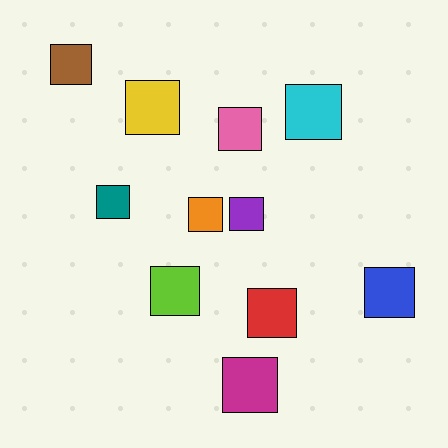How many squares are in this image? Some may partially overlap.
There are 11 squares.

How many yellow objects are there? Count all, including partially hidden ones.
There is 1 yellow object.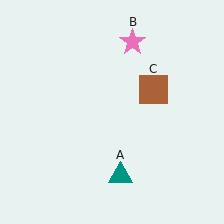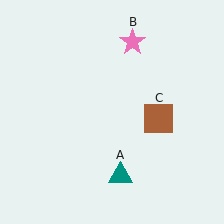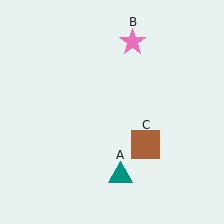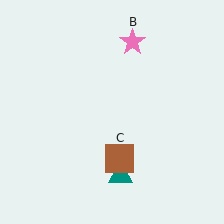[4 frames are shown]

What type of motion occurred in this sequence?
The brown square (object C) rotated clockwise around the center of the scene.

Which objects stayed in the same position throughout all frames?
Teal triangle (object A) and pink star (object B) remained stationary.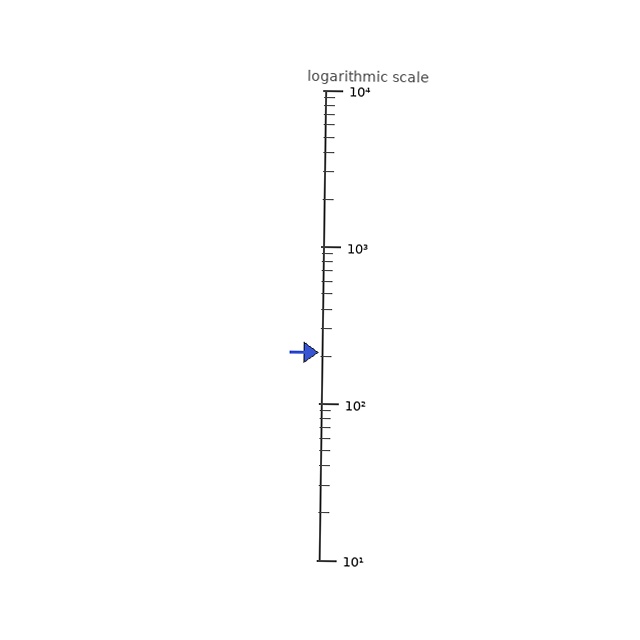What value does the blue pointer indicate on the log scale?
The pointer indicates approximately 210.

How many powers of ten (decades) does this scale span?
The scale spans 3 decades, from 10 to 10000.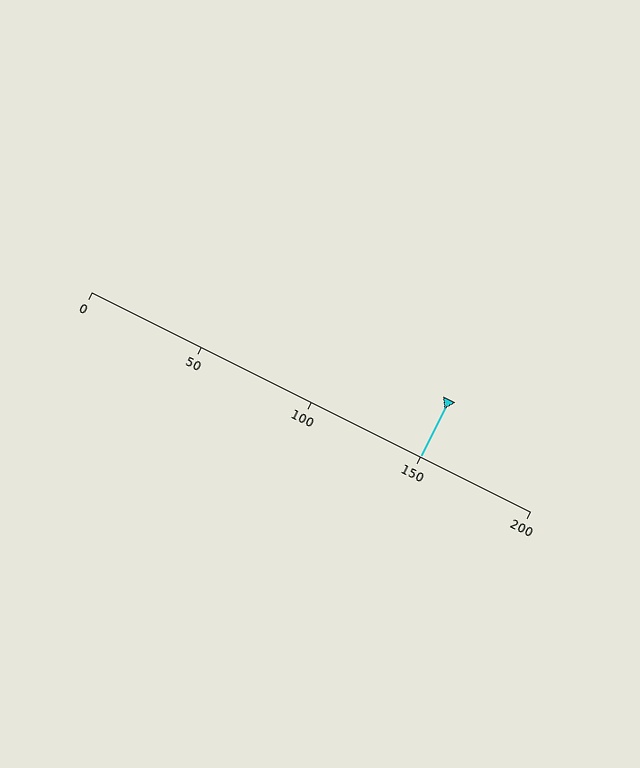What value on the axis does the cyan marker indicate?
The marker indicates approximately 150.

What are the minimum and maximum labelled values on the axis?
The axis runs from 0 to 200.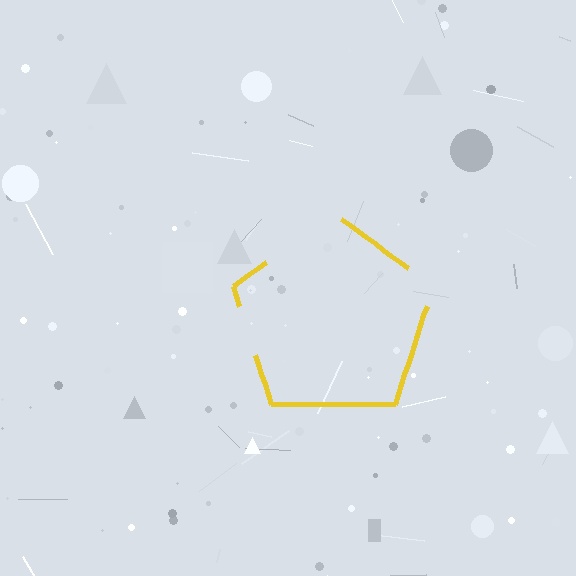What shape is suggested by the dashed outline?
The dashed outline suggests a pentagon.